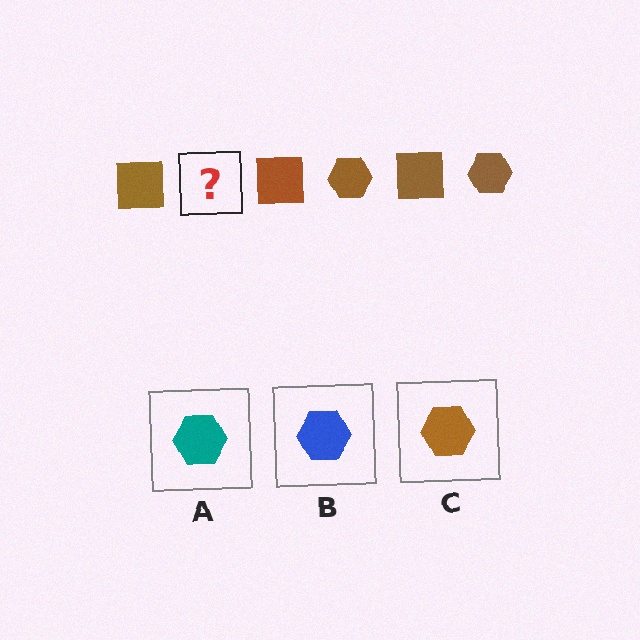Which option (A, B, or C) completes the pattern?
C.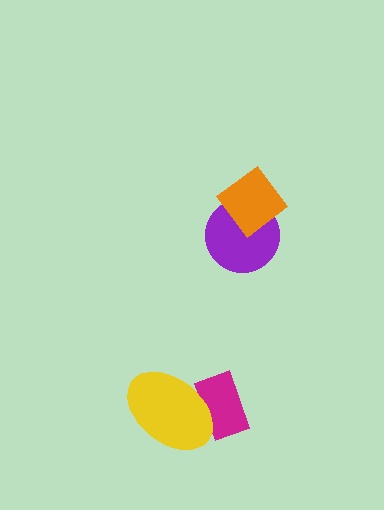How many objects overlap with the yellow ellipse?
1 object overlaps with the yellow ellipse.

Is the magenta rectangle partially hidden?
Yes, it is partially covered by another shape.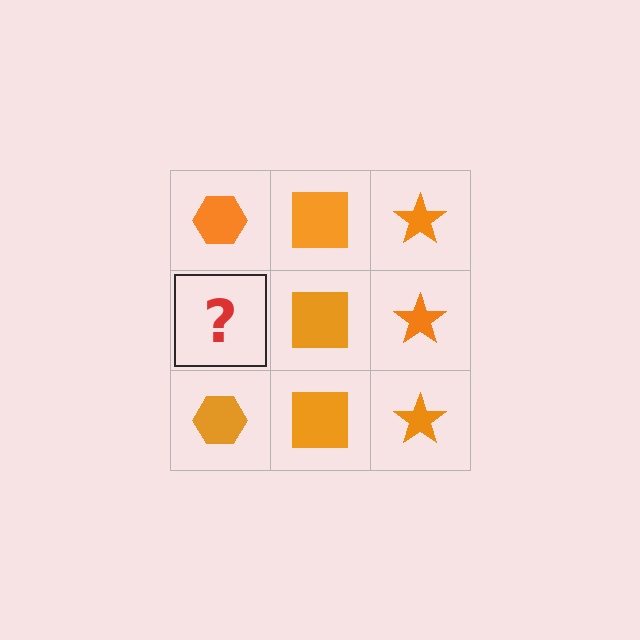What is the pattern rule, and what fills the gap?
The rule is that each column has a consistent shape. The gap should be filled with an orange hexagon.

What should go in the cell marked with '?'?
The missing cell should contain an orange hexagon.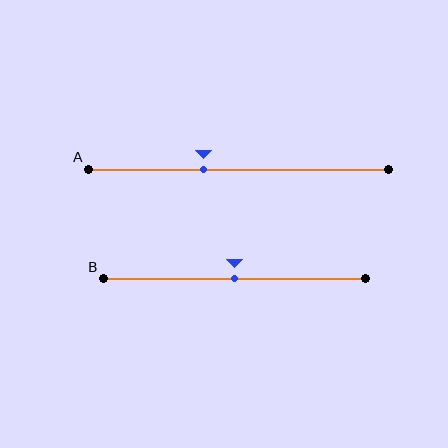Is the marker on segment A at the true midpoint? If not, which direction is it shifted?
No, the marker on segment A is shifted to the left by about 11% of the segment length.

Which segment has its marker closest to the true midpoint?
Segment B has its marker closest to the true midpoint.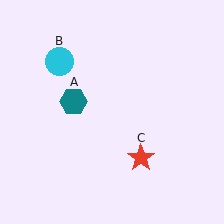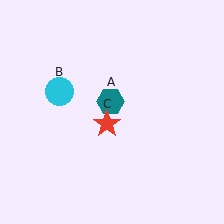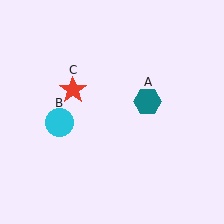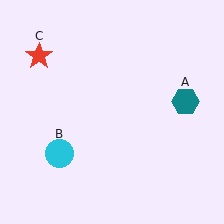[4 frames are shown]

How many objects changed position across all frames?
3 objects changed position: teal hexagon (object A), cyan circle (object B), red star (object C).